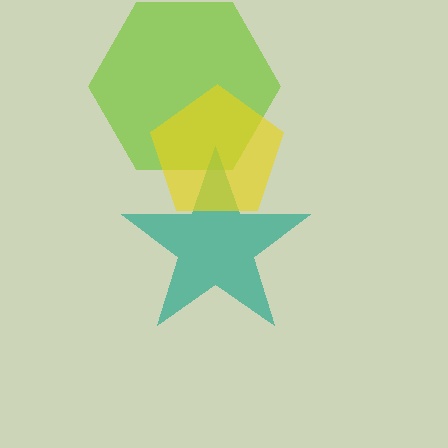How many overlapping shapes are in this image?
There are 3 overlapping shapes in the image.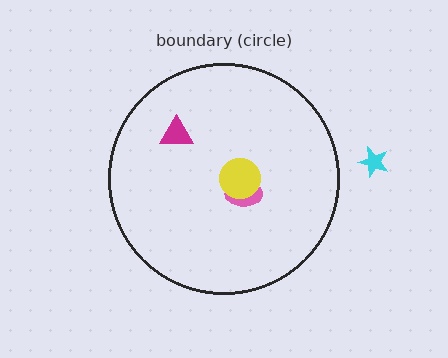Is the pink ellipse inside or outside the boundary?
Inside.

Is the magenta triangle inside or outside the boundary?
Inside.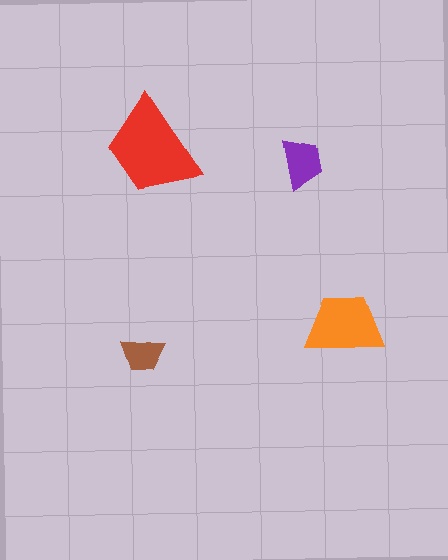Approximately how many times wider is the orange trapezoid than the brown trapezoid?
About 2 times wider.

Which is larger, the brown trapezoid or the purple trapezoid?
The purple one.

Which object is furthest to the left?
The brown trapezoid is leftmost.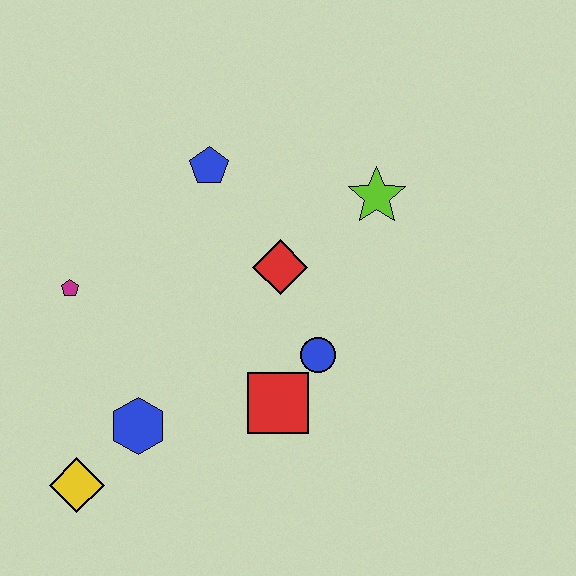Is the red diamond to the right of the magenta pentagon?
Yes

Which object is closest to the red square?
The blue circle is closest to the red square.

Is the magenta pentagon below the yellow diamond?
No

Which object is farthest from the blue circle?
The yellow diamond is farthest from the blue circle.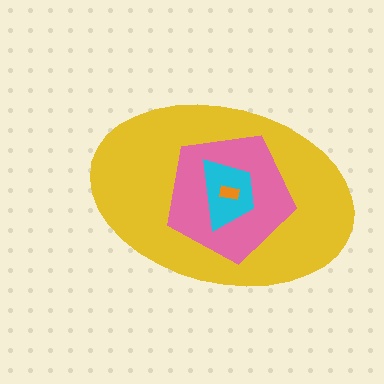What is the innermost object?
The orange rectangle.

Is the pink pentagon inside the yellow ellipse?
Yes.